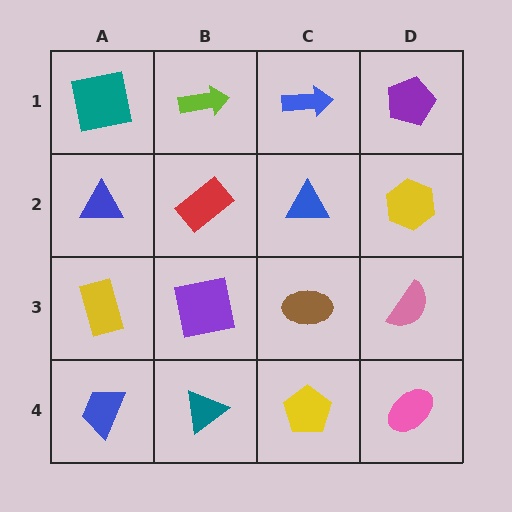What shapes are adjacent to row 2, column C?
A blue arrow (row 1, column C), a brown ellipse (row 3, column C), a red rectangle (row 2, column B), a yellow hexagon (row 2, column D).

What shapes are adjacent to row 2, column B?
A lime arrow (row 1, column B), a purple square (row 3, column B), a blue triangle (row 2, column A), a blue triangle (row 2, column C).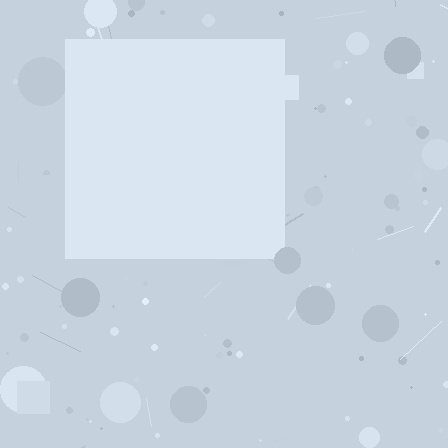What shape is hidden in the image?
A square is hidden in the image.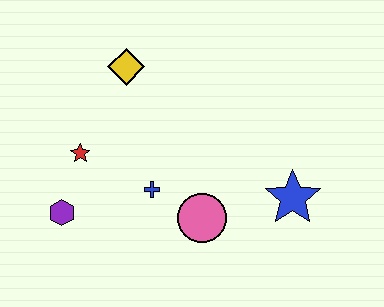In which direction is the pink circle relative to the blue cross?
The pink circle is to the right of the blue cross.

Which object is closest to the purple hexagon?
The red star is closest to the purple hexagon.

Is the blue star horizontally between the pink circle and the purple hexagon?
No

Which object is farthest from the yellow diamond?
The blue star is farthest from the yellow diamond.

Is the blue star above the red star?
No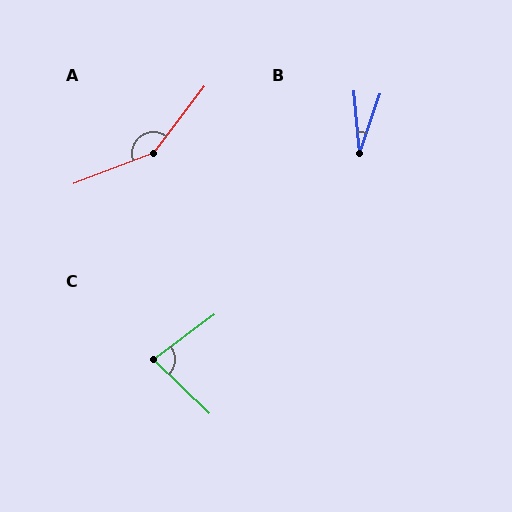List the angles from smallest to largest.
B (24°), C (81°), A (148°).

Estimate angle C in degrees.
Approximately 81 degrees.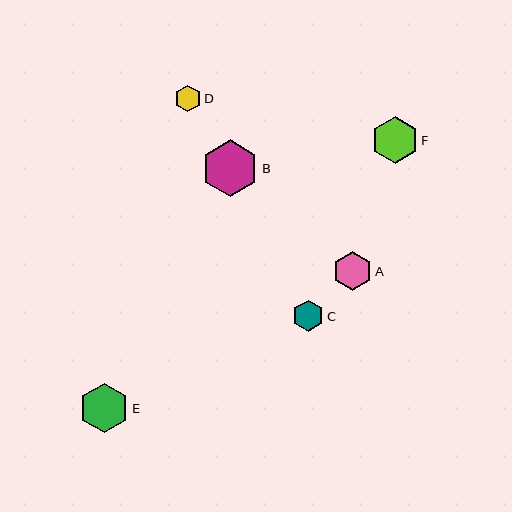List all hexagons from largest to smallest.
From largest to smallest: B, E, F, A, C, D.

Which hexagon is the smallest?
Hexagon D is the smallest with a size of approximately 27 pixels.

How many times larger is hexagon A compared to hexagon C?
Hexagon A is approximately 1.3 times the size of hexagon C.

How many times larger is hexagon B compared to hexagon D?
Hexagon B is approximately 2.1 times the size of hexagon D.